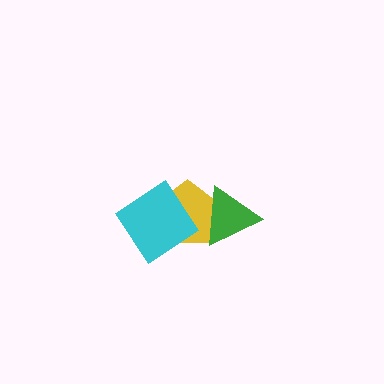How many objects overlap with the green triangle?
1 object overlaps with the green triangle.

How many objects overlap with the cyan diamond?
1 object overlaps with the cyan diamond.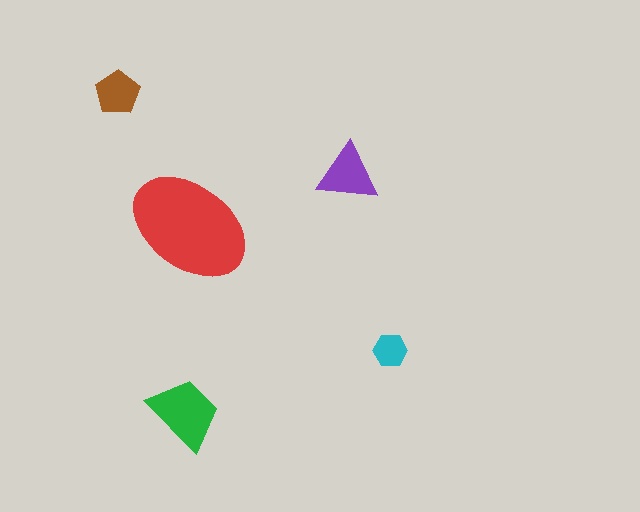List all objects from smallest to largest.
The cyan hexagon, the brown pentagon, the purple triangle, the green trapezoid, the red ellipse.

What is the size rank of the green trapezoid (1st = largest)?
2nd.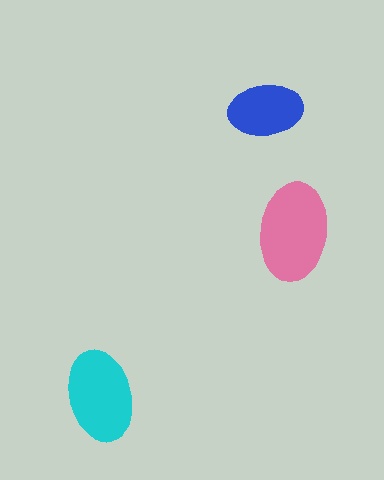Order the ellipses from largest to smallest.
the pink one, the cyan one, the blue one.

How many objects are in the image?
There are 3 objects in the image.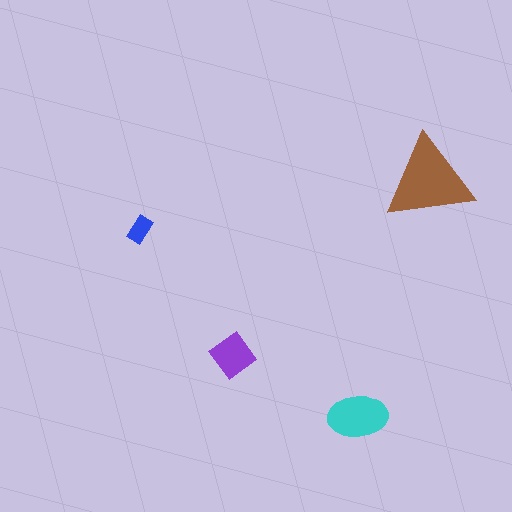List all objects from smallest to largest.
The blue rectangle, the purple diamond, the cyan ellipse, the brown triangle.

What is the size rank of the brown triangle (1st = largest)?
1st.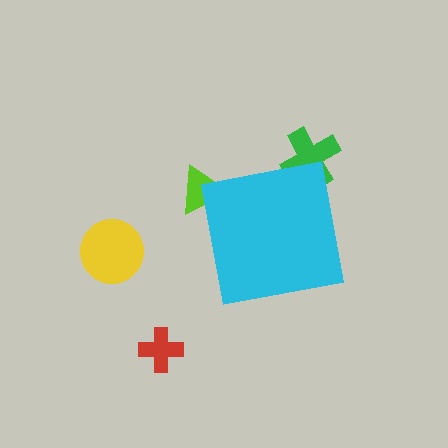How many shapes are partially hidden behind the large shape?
2 shapes are partially hidden.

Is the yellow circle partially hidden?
No, the yellow circle is fully visible.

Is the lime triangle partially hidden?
Yes, the lime triangle is partially hidden behind the cyan square.